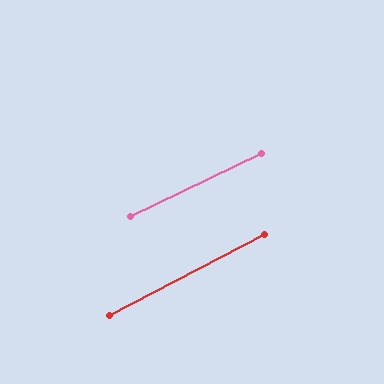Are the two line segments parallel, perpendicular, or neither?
Parallel — their directions differ by only 1.6°.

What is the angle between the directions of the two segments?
Approximately 2 degrees.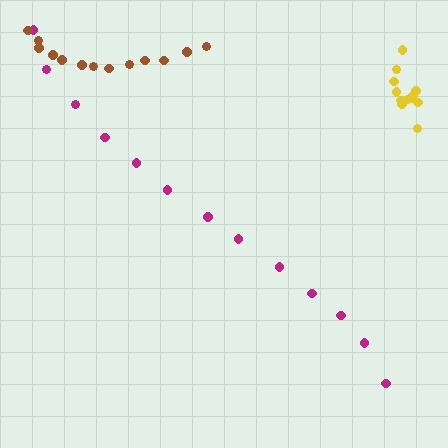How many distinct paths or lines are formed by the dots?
There are 3 distinct paths.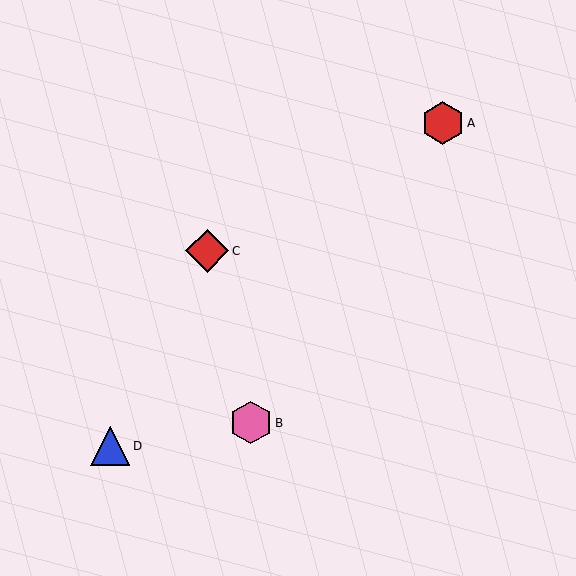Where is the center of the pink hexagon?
The center of the pink hexagon is at (251, 423).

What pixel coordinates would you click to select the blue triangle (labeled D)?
Click at (110, 446) to select the blue triangle D.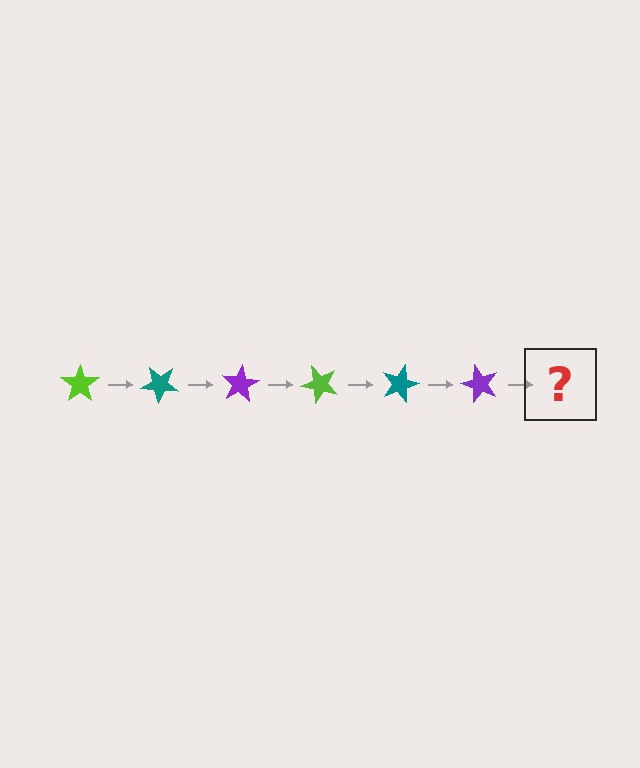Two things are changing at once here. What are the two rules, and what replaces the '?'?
The two rules are that it rotates 40 degrees each step and the color cycles through lime, teal, and purple. The '?' should be a lime star, rotated 240 degrees from the start.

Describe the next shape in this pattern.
It should be a lime star, rotated 240 degrees from the start.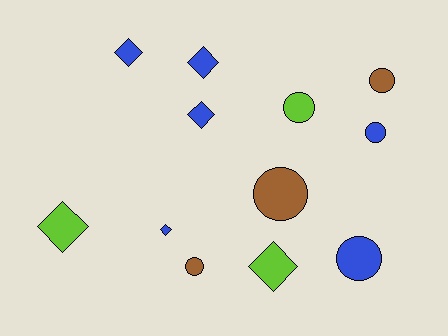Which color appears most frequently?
Blue, with 6 objects.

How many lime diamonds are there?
There are 2 lime diamonds.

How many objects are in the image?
There are 12 objects.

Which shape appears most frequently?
Diamond, with 6 objects.